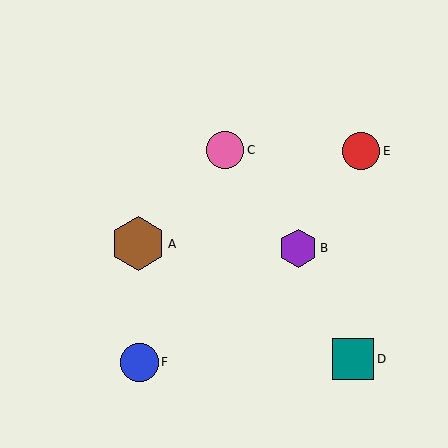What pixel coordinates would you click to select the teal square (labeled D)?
Click at (353, 359) to select the teal square D.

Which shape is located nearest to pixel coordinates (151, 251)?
The brown hexagon (labeled A) at (138, 244) is nearest to that location.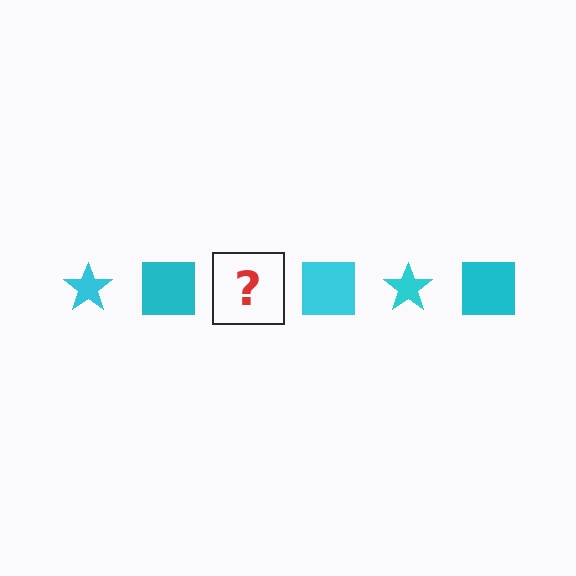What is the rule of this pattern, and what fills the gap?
The rule is that the pattern cycles through star, square shapes in cyan. The gap should be filled with a cyan star.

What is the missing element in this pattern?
The missing element is a cyan star.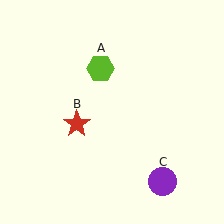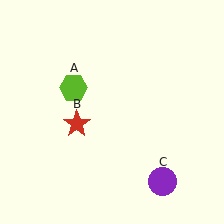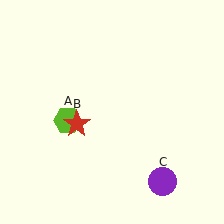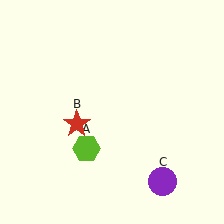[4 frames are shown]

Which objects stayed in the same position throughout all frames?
Red star (object B) and purple circle (object C) remained stationary.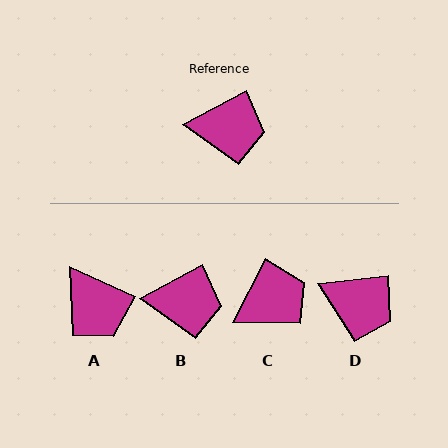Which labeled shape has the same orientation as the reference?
B.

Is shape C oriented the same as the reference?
No, it is off by about 34 degrees.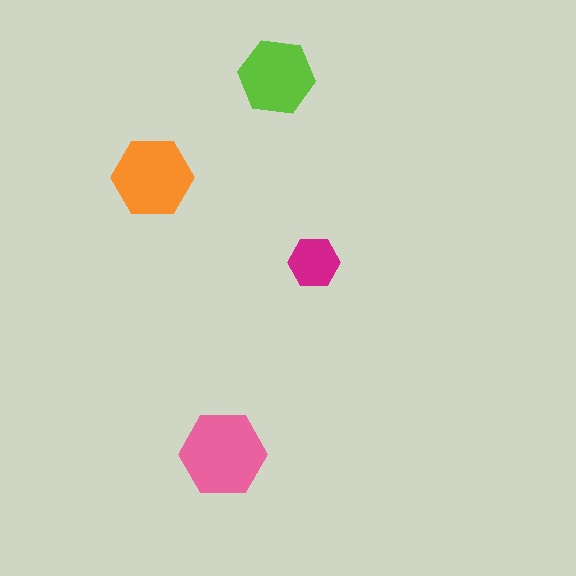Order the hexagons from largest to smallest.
the pink one, the orange one, the lime one, the magenta one.